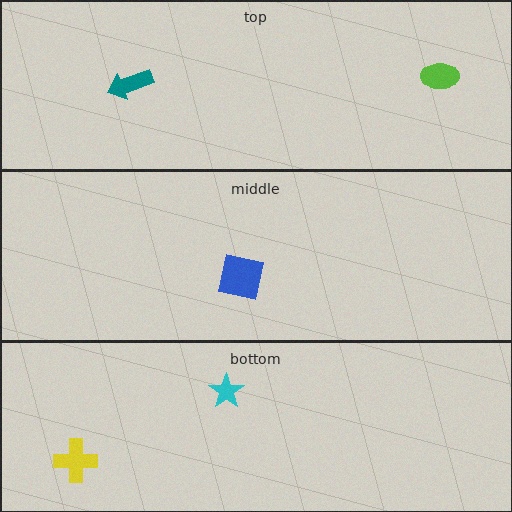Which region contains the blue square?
The middle region.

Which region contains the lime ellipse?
The top region.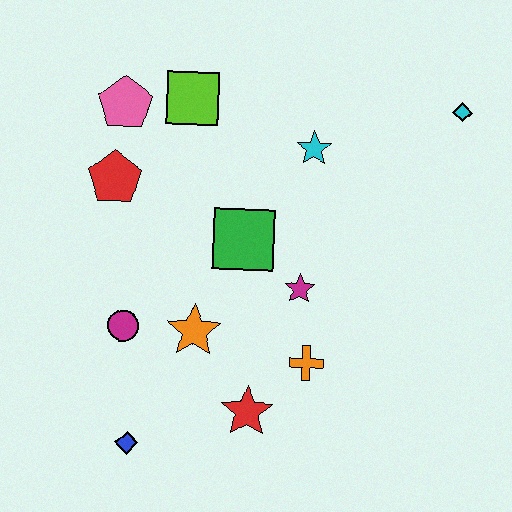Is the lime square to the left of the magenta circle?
No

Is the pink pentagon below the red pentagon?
No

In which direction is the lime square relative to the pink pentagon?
The lime square is to the right of the pink pentagon.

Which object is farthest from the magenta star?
The pink pentagon is farthest from the magenta star.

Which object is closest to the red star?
The orange cross is closest to the red star.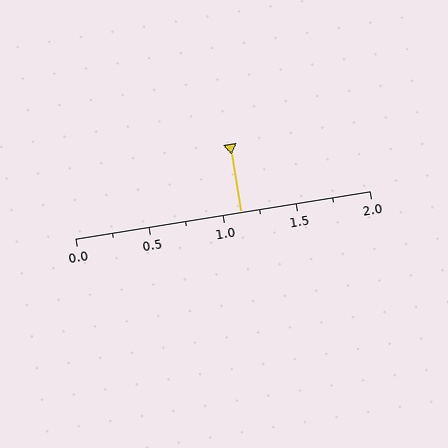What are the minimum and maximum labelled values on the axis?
The axis runs from 0.0 to 2.0.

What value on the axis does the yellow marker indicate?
The marker indicates approximately 1.12.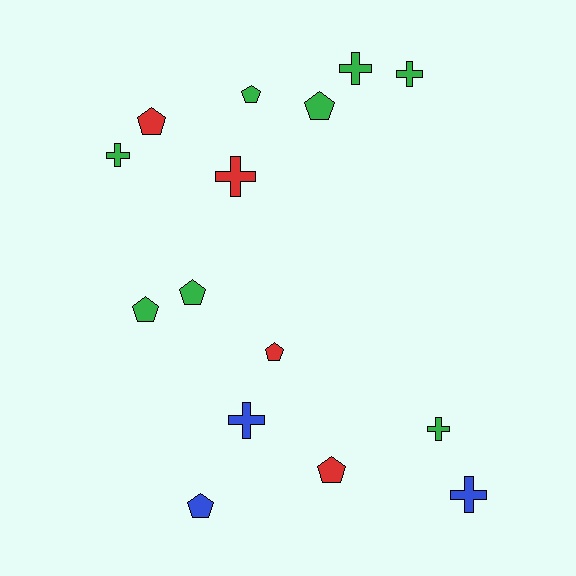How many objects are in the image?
There are 15 objects.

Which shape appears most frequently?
Pentagon, with 8 objects.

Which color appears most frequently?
Green, with 8 objects.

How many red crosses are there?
There is 1 red cross.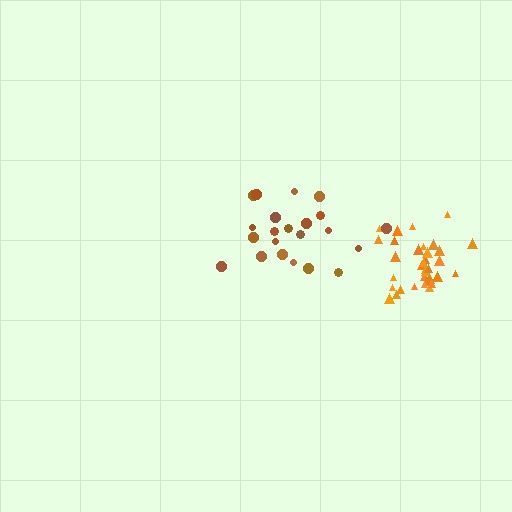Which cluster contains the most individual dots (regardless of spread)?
Orange (34).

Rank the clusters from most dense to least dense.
orange, brown.